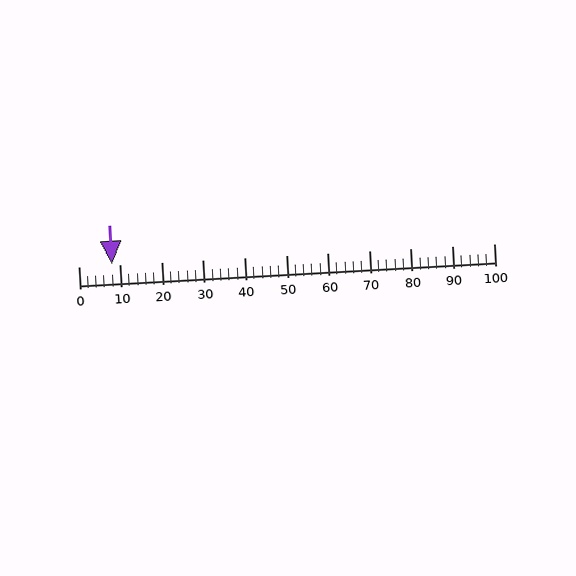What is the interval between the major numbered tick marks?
The major tick marks are spaced 10 units apart.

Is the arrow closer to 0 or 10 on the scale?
The arrow is closer to 10.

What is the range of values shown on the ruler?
The ruler shows values from 0 to 100.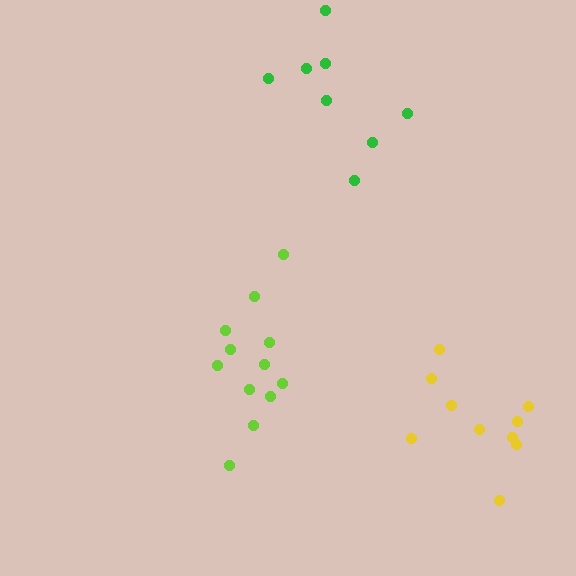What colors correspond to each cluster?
The clusters are colored: lime, yellow, green.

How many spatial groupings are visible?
There are 3 spatial groupings.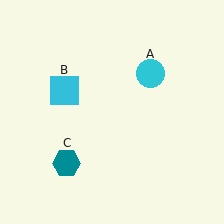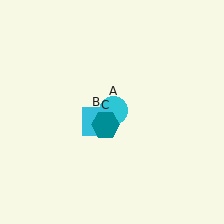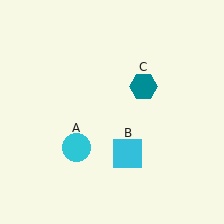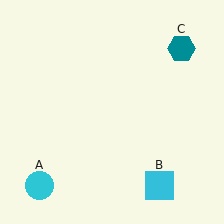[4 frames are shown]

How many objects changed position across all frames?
3 objects changed position: cyan circle (object A), cyan square (object B), teal hexagon (object C).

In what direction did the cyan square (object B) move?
The cyan square (object B) moved down and to the right.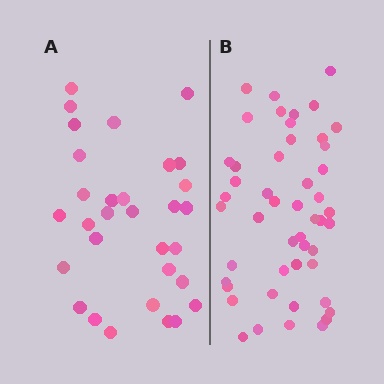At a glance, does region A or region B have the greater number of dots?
Region B (the right region) has more dots.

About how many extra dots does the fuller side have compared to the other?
Region B has approximately 20 more dots than region A.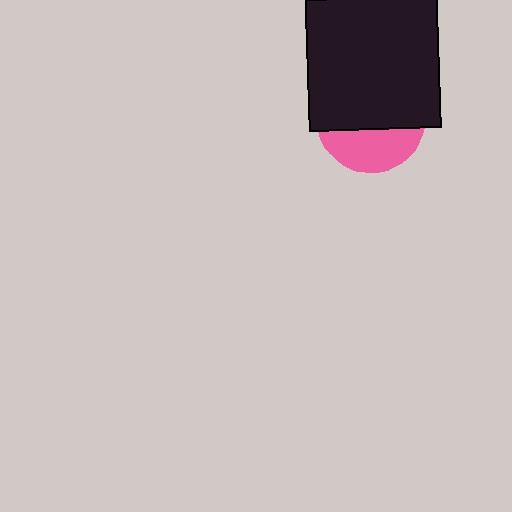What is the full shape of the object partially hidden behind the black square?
The partially hidden object is a pink circle.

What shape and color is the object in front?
The object in front is a black square.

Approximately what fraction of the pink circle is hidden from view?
Roughly 63% of the pink circle is hidden behind the black square.